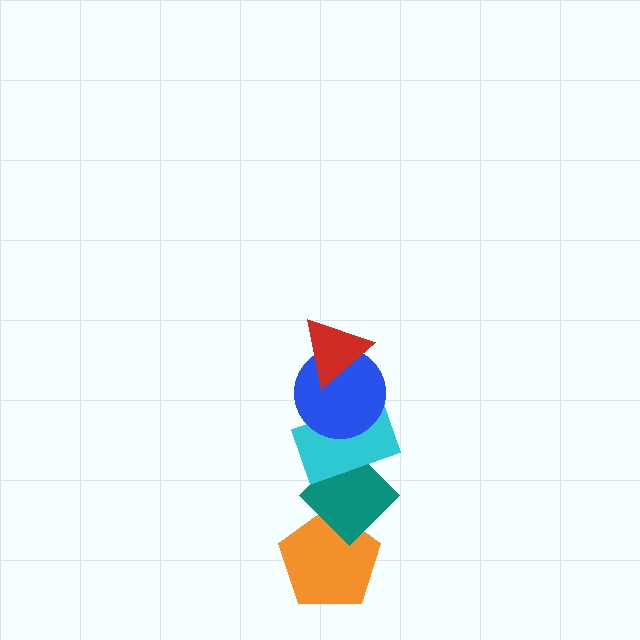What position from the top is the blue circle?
The blue circle is 2nd from the top.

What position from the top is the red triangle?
The red triangle is 1st from the top.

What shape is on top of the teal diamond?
The cyan rectangle is on top of the teal diamond.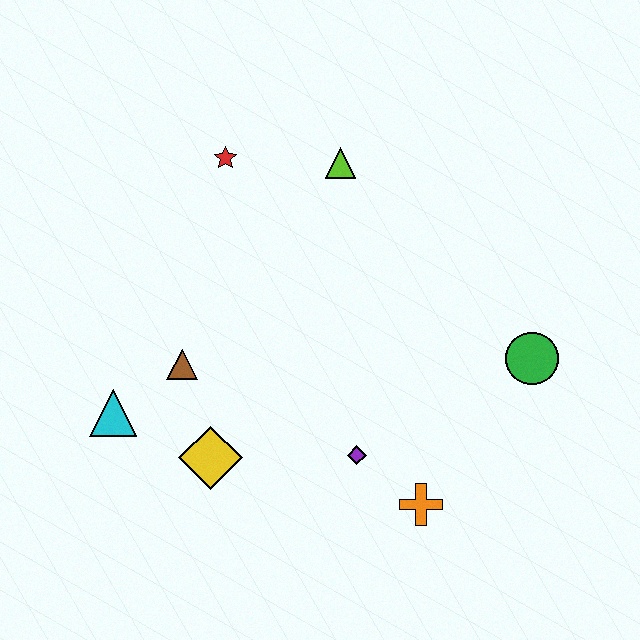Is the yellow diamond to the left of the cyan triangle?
No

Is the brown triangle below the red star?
Yes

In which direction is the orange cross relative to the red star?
The orange cross is below the red star.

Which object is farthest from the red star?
The orange cross is farthest from the red star.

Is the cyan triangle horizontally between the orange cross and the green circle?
No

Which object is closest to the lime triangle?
The red star is closest to the lime triangle.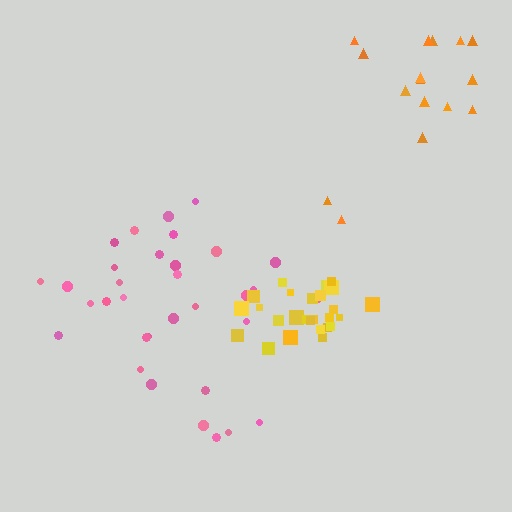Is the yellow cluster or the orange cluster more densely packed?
Yellow.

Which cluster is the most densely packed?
Yellow.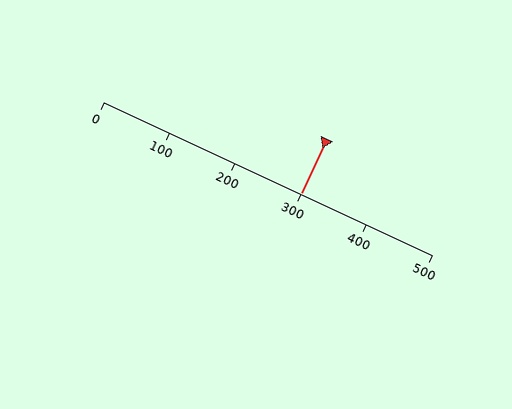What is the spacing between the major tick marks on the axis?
The major ticks are spaced 100 apart.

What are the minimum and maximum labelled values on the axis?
The axis runs from 0 to 500.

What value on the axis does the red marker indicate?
The marker indicates approximately 300.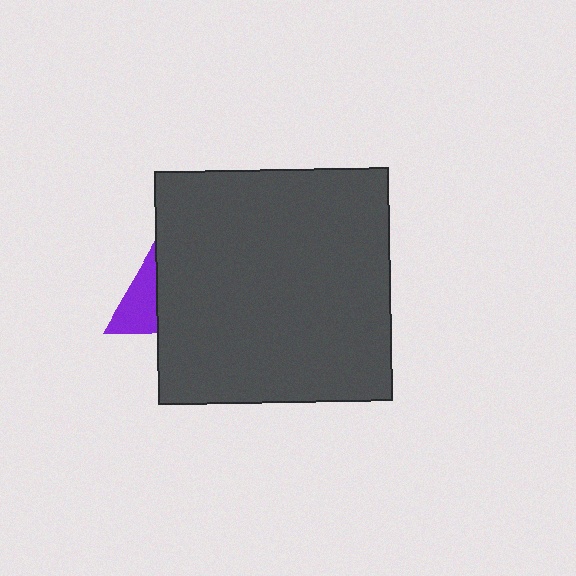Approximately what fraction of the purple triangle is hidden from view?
Roughly 63% of the purple triangle is hidden behind the dark gray square.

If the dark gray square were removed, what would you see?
You would see the complete purple triangle.